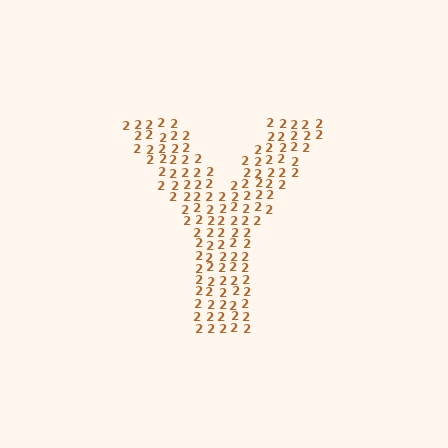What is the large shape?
The large shape is the letter Y.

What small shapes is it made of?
It is made of small digit 2's.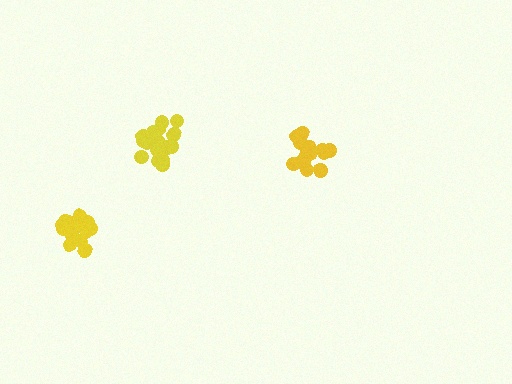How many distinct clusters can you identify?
There are 3 distinct clusters.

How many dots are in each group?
Group 1: 15 dots, Group 2: 19 dots, Group 3: 17 dots (51 total).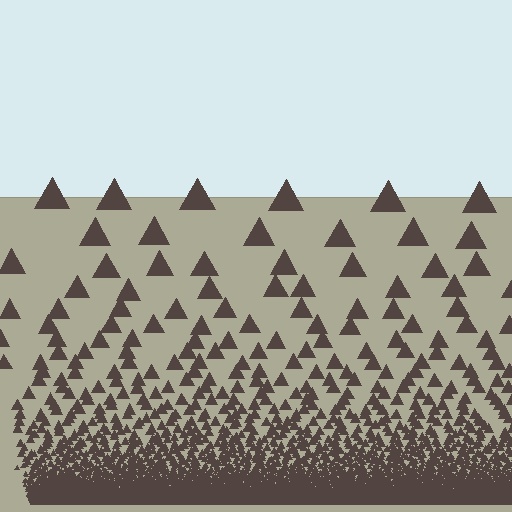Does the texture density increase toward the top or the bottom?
Density increases toward the bottom.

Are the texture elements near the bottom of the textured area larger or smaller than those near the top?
Smaller. The gradient is inverted — elements near the bottom are smaller and denser.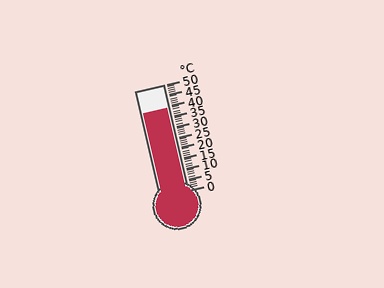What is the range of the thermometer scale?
The thermometer scale ranges from 0°C to 50°C.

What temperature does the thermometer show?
The thermometer shows approximately 39°C.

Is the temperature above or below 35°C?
The temperature is above 35°C.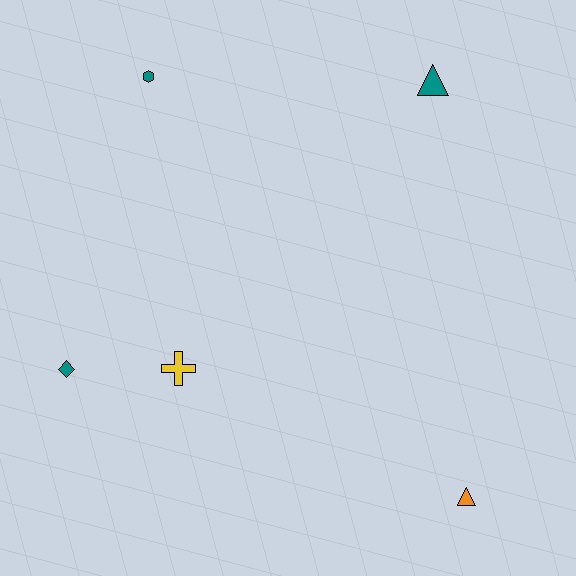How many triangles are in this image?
There are 2 triangles.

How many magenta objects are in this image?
There are no magenta objects.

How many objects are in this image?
There are 5 objects.